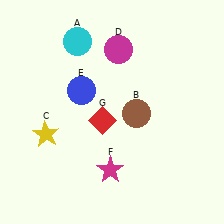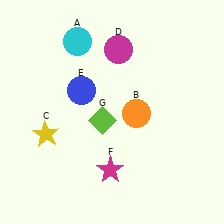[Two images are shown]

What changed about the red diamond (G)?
In Image 1, G is red. In Image 2, it changed to lime.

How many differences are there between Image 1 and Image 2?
There are 2 differences between the two images.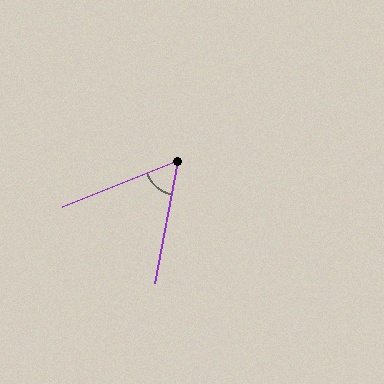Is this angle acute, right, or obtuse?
It is acute.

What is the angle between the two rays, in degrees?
Approximately 58 degrees.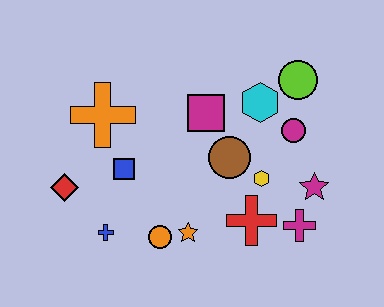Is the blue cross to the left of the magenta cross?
Yes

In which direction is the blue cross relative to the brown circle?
The blue cross is to the left of the brown circle.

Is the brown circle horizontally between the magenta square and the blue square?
No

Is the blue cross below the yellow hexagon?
Yes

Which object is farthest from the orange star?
The lime circle is farthest from the orange star.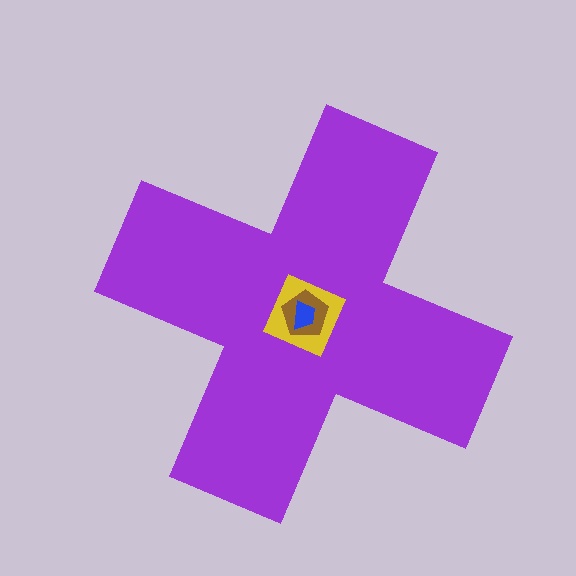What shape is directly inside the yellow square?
The brown pentagon.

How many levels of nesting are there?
4.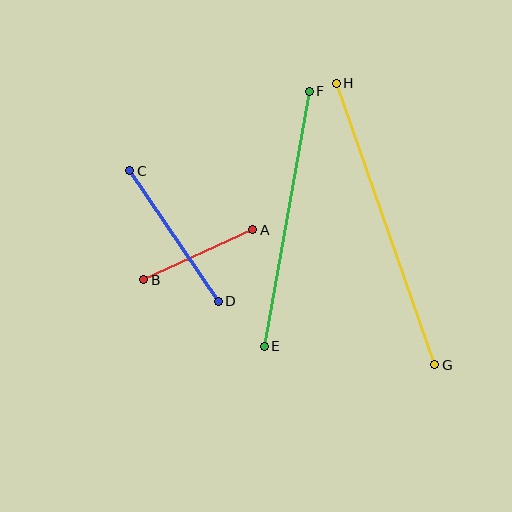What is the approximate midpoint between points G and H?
The midpoint is at approximately (386, 224) pixels.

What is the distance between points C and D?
The distance is approximately 158 pixels.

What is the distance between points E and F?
The distance is approximately 259 pixels.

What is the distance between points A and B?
The distance is approximately 120 pixels.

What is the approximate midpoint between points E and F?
The midpoint is at approximately (287, 219) pixels.